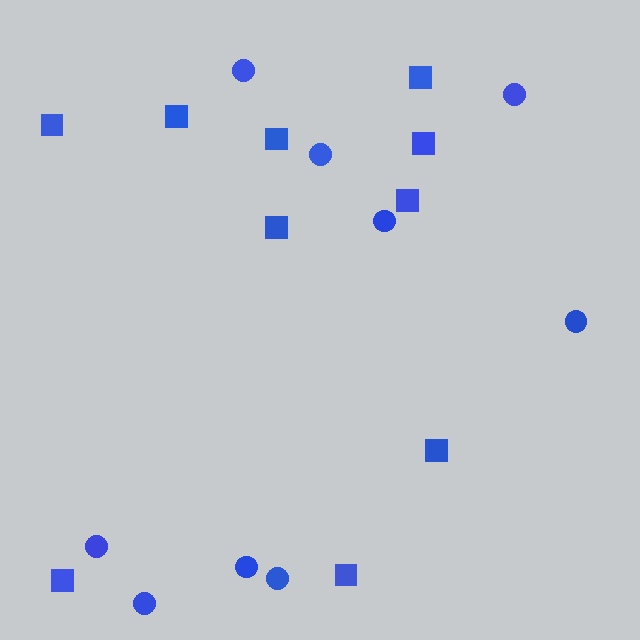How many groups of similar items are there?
There are 2 groups: one group of squares (10) and one group of circles (9).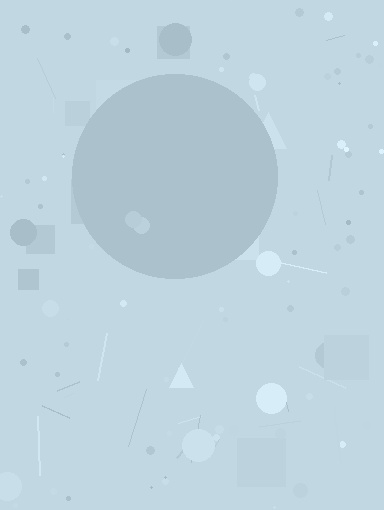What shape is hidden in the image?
A circle is hidden in the image.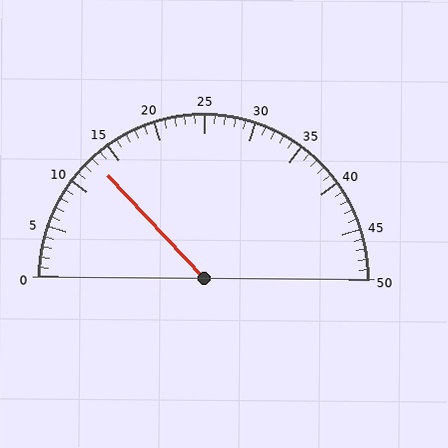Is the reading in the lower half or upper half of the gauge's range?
The reading is in the lower half of the range (0 to 50).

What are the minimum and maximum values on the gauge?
The gauge ranges from 0 to 50.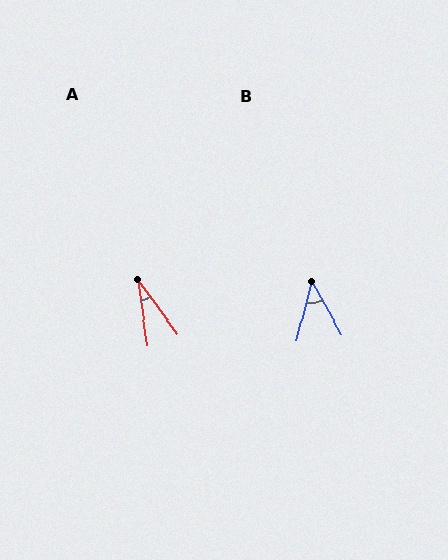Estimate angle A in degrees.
Approximately 27 degrees.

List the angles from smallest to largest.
A (27°), B (43°).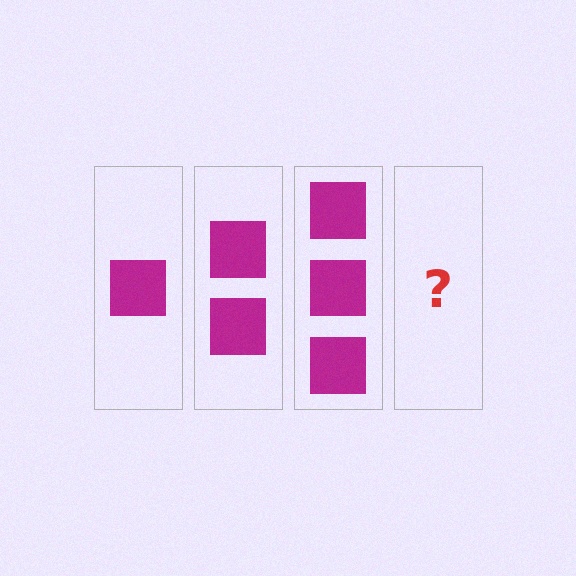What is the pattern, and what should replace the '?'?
The pattern is that each step adds one more square. The '?' should be 4 squares.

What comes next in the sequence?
The next element should be 4 squares.